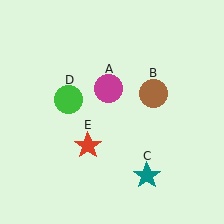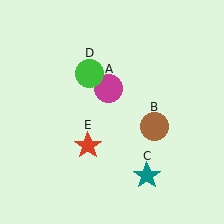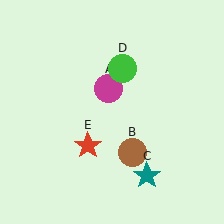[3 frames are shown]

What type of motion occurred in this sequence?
The brown circle (object B), green circle (object D) rotated clockwise around the center of the scene.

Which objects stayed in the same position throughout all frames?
Magenta circle (object A) and teal star (object C) and red star (object E) remained stationary.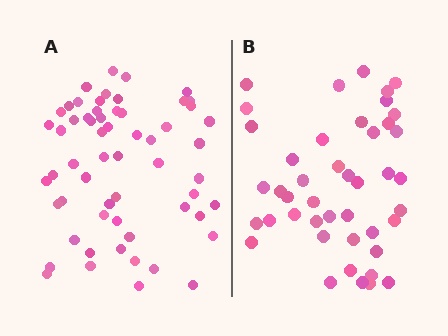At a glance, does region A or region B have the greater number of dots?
Region A (the left region) has more dots.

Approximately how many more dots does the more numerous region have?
Region A has approximately 15 more dots than region B.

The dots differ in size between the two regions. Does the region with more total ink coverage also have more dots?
No. Region B has more total ink coverage because its dots are larger, but region A actually contains more individual dots. Total area can be misleading — the number of items is what matters here.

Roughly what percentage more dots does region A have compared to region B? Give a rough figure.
About 35% more.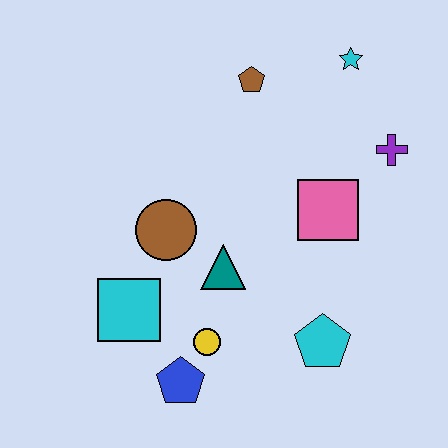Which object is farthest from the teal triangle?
The cyan star is farthest from the teal triangle.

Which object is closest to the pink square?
The purple cross is closest to the pink square.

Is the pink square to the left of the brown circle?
No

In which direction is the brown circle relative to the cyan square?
The brown circle is above the cyan square.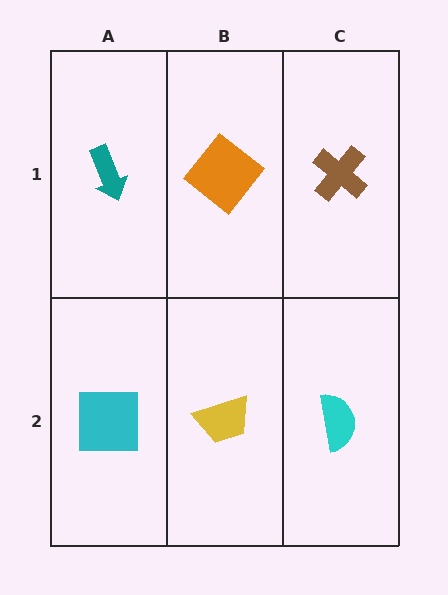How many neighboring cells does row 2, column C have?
2.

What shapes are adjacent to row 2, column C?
A brown cross (row 1, column C), a yellow trapezoid (row 2, column B).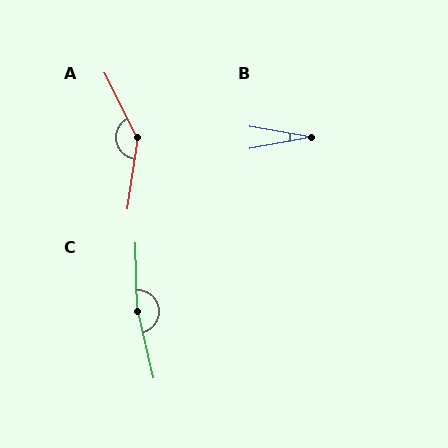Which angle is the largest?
C, at approximately 168 degrees.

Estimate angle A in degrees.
Approximately 145 degrees.